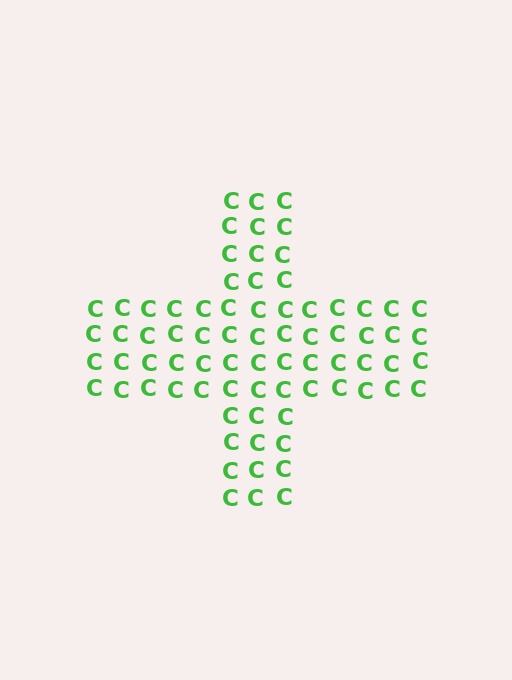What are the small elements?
The small elements are letter C's.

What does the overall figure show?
The overall figure shows a cross.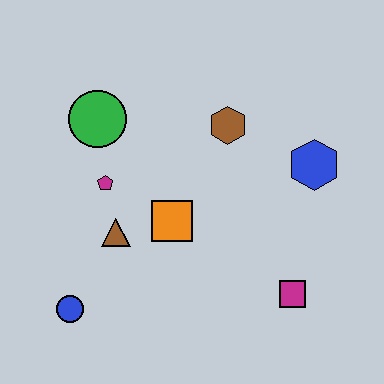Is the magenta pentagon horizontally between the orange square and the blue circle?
Yes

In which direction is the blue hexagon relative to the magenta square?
The blue hexagon is above the magenta square.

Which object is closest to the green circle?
The magenta pentagon is closest to the green circle.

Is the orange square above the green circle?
No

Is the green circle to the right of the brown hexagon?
No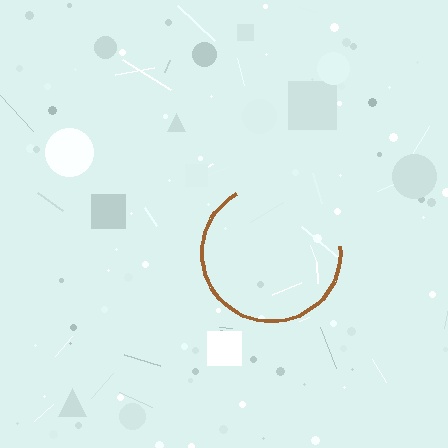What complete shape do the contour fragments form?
The contour fragments form a circle.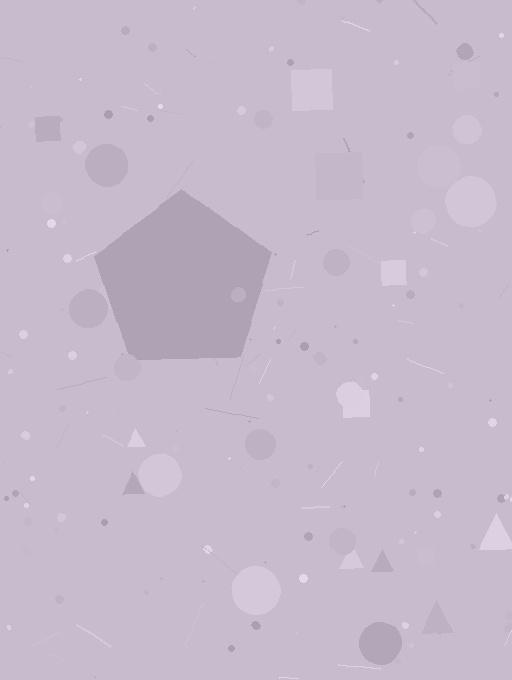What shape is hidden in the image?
A pentagon is hidden in the image.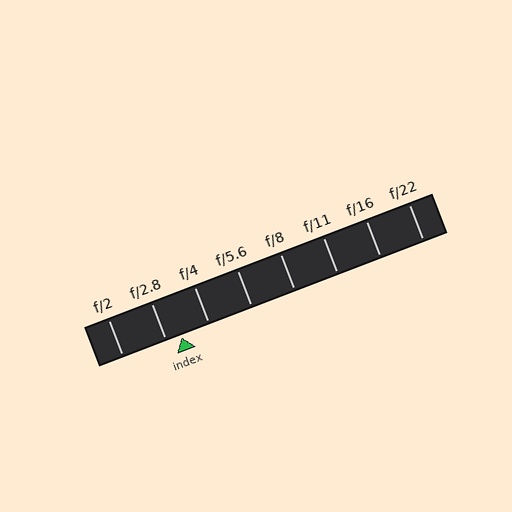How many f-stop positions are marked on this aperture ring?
There are 8 f-stop positions marked.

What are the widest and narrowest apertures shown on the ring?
The widest aperture shown is f/2 and the narrowest is f/22.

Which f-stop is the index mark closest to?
The index mark is closest to f/2.8.